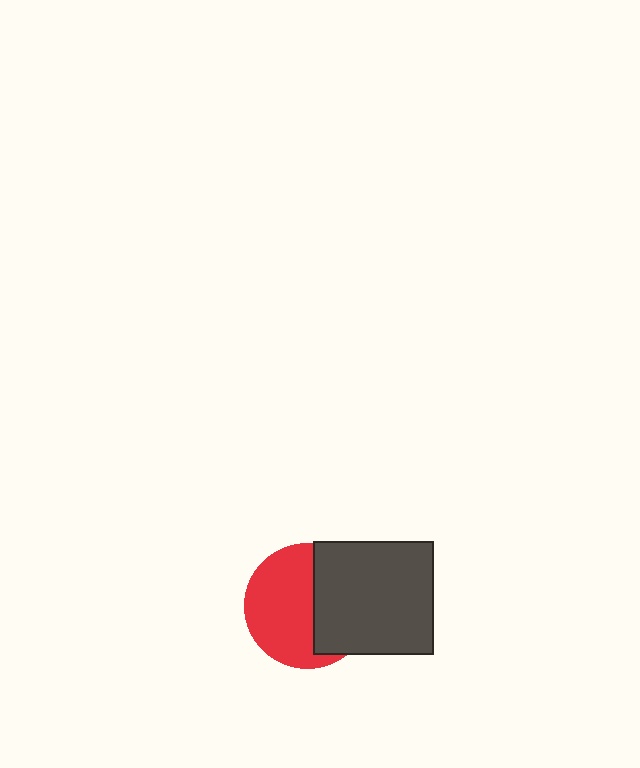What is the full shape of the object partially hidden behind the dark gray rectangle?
The partially hidden object is a red circle.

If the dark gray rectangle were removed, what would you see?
You would see the complete red circle.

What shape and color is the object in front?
The object in front is a dark gray rectangle.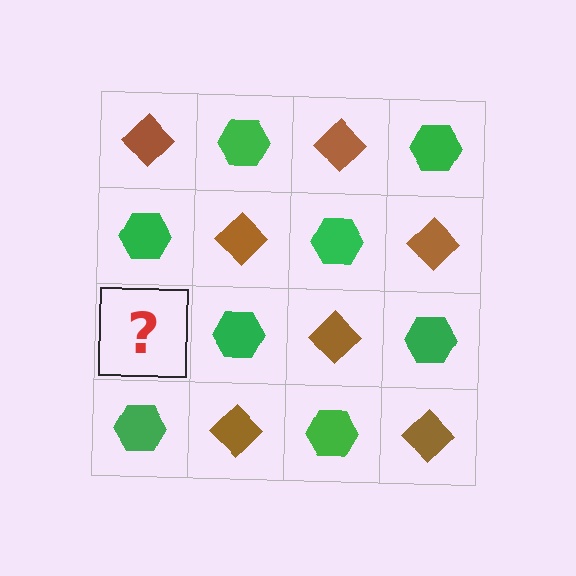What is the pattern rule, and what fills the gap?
The rule is that it alternates brown diamond and green hexagon in a checkerboard pattern. The gap should be filled with a brown diamond.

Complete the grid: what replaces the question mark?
The question mark should be replaced with a brown diamond.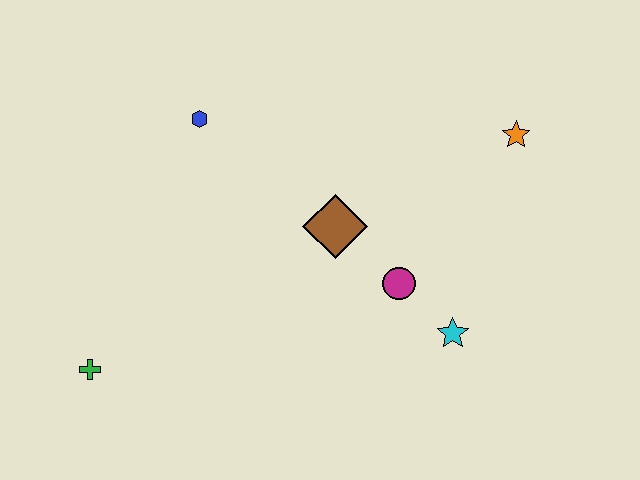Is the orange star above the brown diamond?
Yes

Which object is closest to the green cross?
The blue hexagon is closest to the green cross.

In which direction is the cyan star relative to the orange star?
The cyan star is below the orange star.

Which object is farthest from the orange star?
The green cross is farthest from the orange star.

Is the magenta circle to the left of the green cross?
No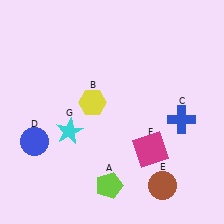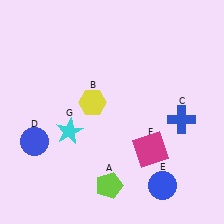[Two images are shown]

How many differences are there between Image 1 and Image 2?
There is 1 difference between the two images.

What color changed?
The circle (E) changed from brown in Image 1 to blue in Image 2.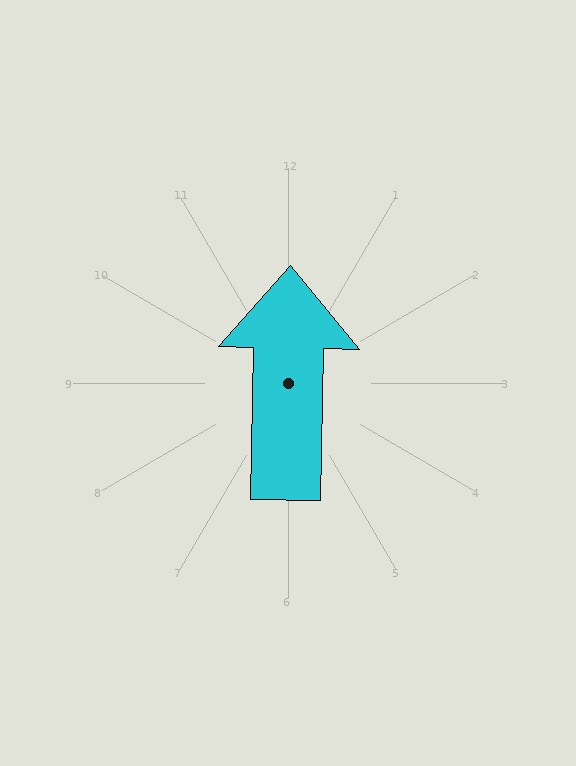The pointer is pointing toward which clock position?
Roughly 12 o'clock.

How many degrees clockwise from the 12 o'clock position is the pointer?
Approximately 1 degrees.